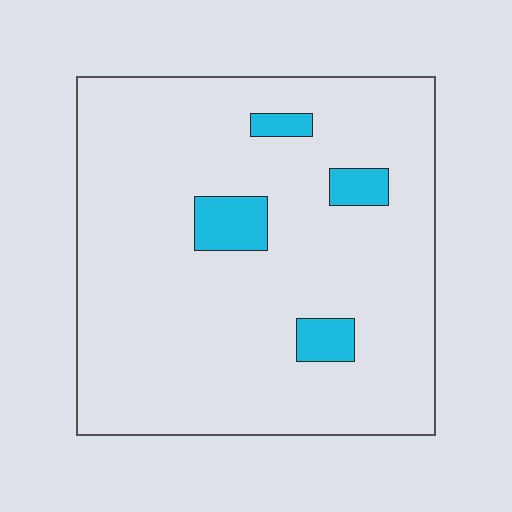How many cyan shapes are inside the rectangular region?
4.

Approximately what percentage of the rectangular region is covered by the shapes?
Approximately 10%.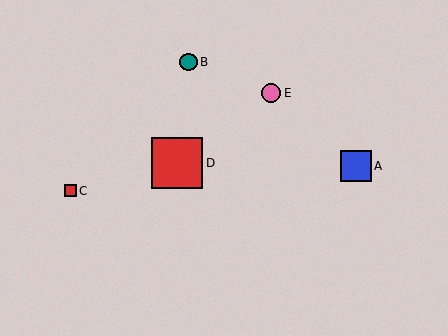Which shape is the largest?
The red square (labeled D) is the largest.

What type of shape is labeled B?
Shape B is a teal circle.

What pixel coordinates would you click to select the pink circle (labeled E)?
Click at (271, 93) to select the pink circle E.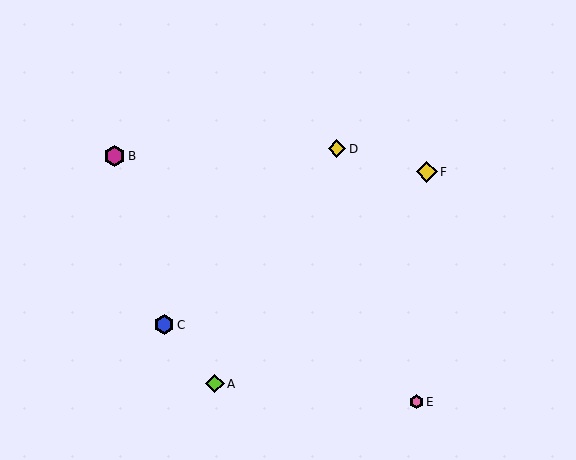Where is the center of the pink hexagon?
The center of the pink hexagon is at (416, 402).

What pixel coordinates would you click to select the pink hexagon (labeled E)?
Click at (416, 402) to select the pink hexagon E.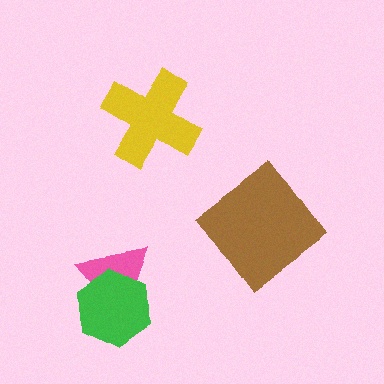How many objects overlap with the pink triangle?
1 object overlaps with the pink triangle.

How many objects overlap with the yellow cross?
0 objects overlap with the yellow cross.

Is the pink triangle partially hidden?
Yes, it is partially covered by another shape.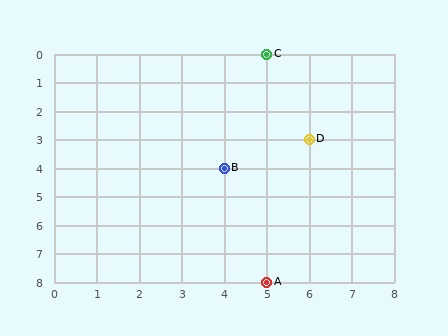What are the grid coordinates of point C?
Point C is at grid coordinates (5, 0).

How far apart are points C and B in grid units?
Points C and B are 1 column and 4 rows apart (about 4.1 grid units diagonally).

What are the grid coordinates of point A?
Point A is at grid coordinates (5, 8).